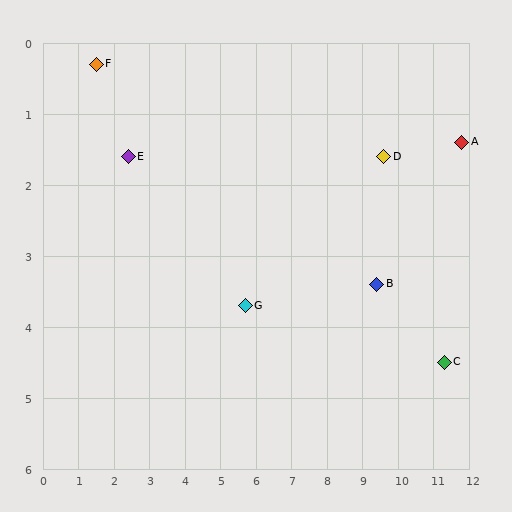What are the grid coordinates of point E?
Point E is at approximately (2.4, 1.6).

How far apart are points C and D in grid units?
Points C and D are about 3.4 grid units apart.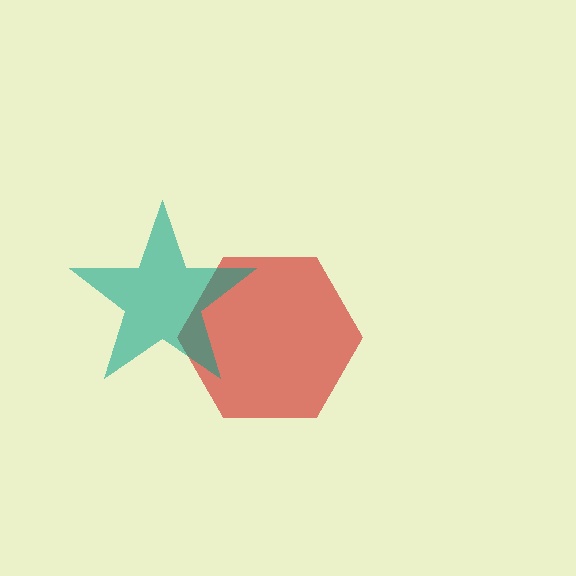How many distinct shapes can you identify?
There are 2 distinct shapes: a red hexagon, a teal star.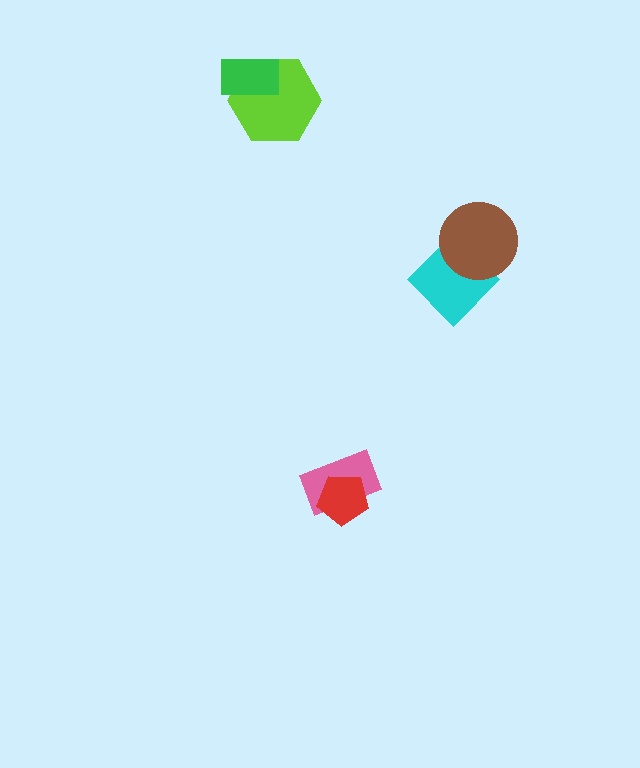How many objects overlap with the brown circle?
1 object overlaps with the brown circle.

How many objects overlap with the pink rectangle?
1 object overlaps with the pink rectangle.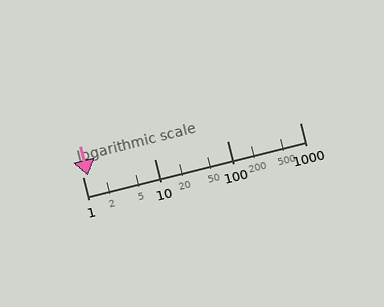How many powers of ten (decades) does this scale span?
The scale spans 3 decades, from 1 to 1000.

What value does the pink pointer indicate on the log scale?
The pointer indicates approximately 1.2.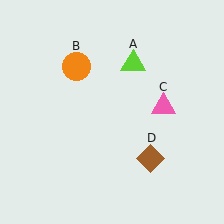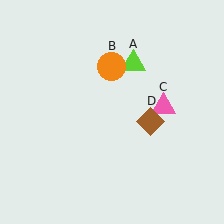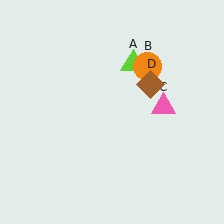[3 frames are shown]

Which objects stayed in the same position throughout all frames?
Lime triangle (object A) and pink triangle (object C) remained stationary.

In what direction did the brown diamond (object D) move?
The brown diamond (object D) moved up.